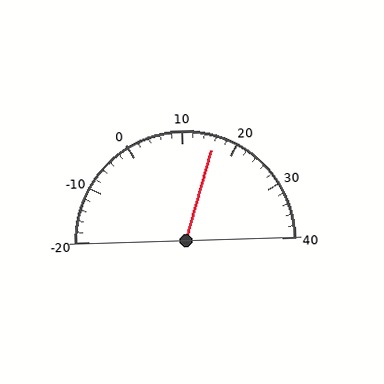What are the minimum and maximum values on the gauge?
The gauge ranges from -20 to 40.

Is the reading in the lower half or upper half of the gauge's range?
The reading is in the upper half of the range (-20 to 40).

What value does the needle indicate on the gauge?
The needle indicates approximately 16.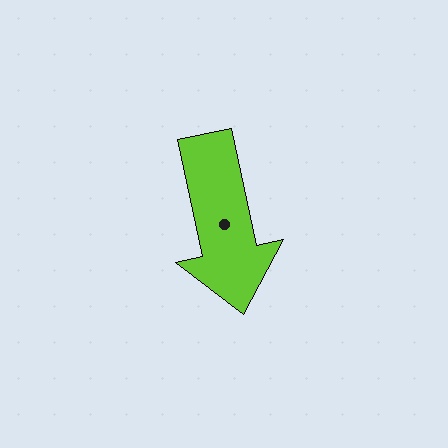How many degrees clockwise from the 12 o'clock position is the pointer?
Approximately 168 degrees.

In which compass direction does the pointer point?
South.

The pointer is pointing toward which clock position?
Roughly 6 o'clock.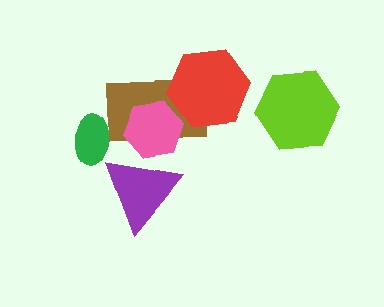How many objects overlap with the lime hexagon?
0 objects overlap with the lime hexagon.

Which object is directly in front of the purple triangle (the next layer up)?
The brown rectangle is directly in front of the purple triangle.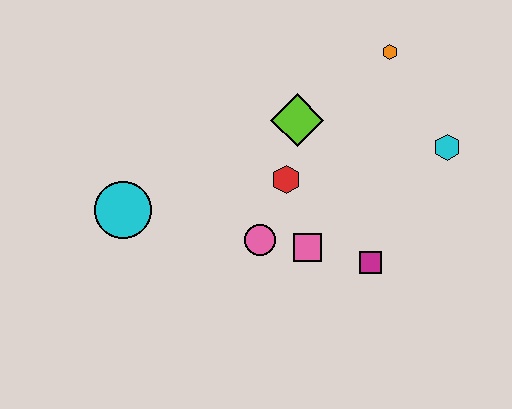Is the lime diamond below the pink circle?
No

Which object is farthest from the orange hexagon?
The cyan circle is farthest from the orange hexagon.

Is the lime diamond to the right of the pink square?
No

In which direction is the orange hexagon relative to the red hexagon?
The orange hexagon is above the red hexagon.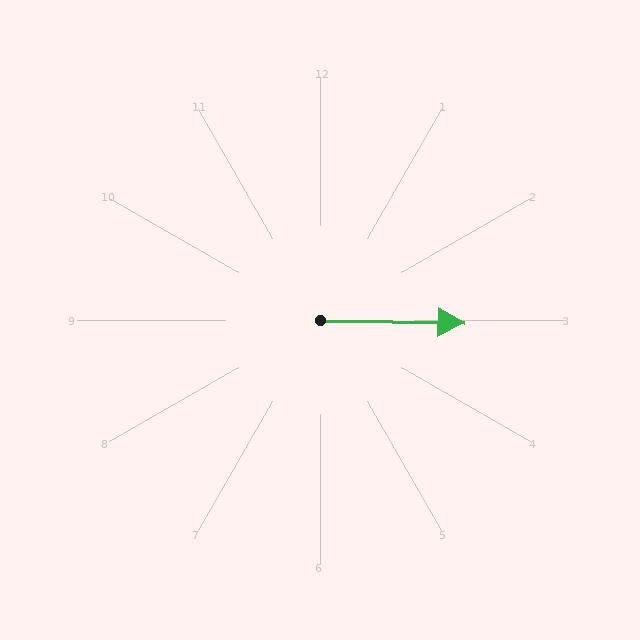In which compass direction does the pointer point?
East.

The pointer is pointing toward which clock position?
Roughly 3 o'clock.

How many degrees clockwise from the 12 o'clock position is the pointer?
Approximately 91 degrees.